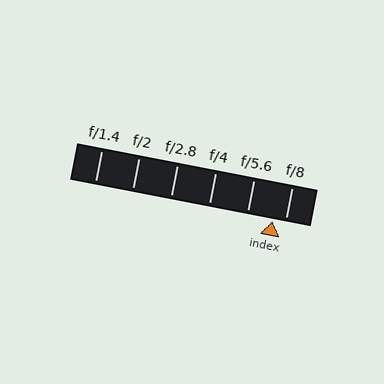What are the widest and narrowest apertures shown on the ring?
The widest aperture shown is f/1.4 and the narrowest is f/8.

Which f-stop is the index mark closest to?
The index mark is closest to f/8.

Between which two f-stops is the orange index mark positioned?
The index mark is between f/5.6 and f/8.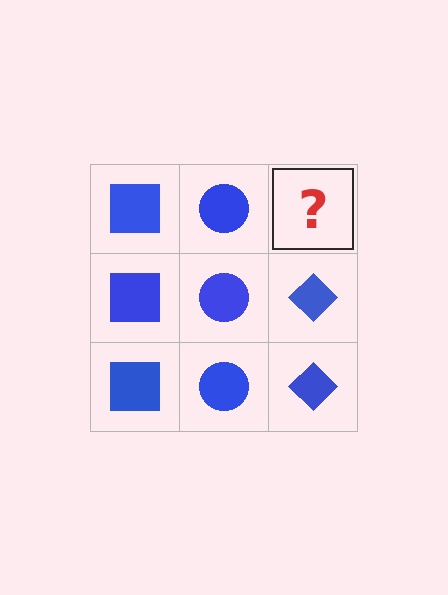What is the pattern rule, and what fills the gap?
The rule is that each column has a consistent shape. The gap should be filled with a blue diamond.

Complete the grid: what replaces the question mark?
The question mark should be replaced with a blue diamond.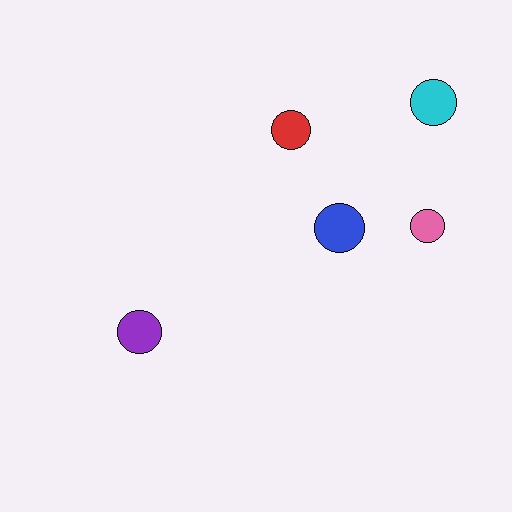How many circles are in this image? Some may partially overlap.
There are 5 circles.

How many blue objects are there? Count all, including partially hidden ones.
There is 1 blue object.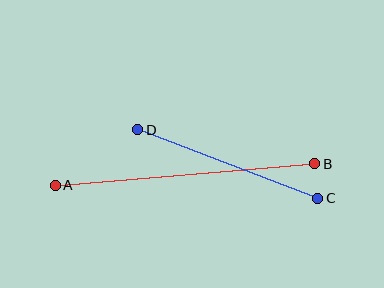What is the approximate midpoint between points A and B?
The midpoint is at approximately (185, 174) pixels.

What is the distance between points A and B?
The distance is approximately 260 pixels.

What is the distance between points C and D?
The distance is approximately 193 pixels.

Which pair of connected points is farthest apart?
Points A and B are farthest apart.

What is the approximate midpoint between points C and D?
The midpoint is at approximately (228, 164) pixels.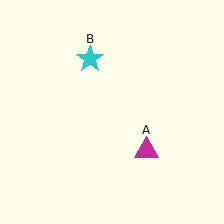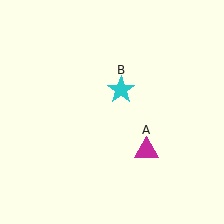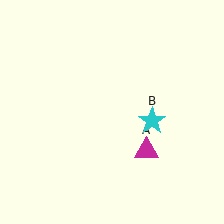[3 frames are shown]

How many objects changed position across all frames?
1 object changed position: cyan star (object B).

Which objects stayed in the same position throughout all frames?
Magenta triangle (object A) remained stationary.